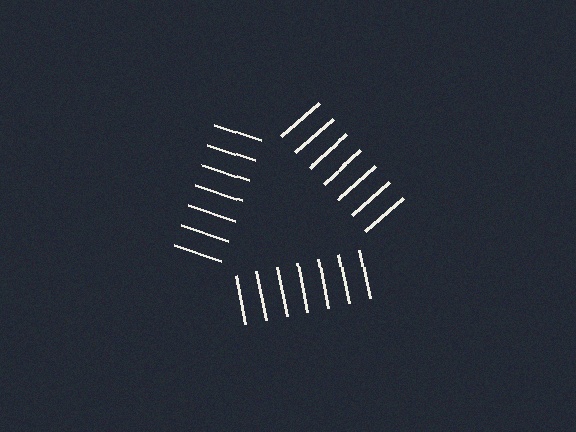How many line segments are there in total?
21 — 7 along each of the 3 edges.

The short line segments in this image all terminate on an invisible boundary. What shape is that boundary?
An illusory triangle — the line segments terminate on its edges but no continuous stroke is drawn.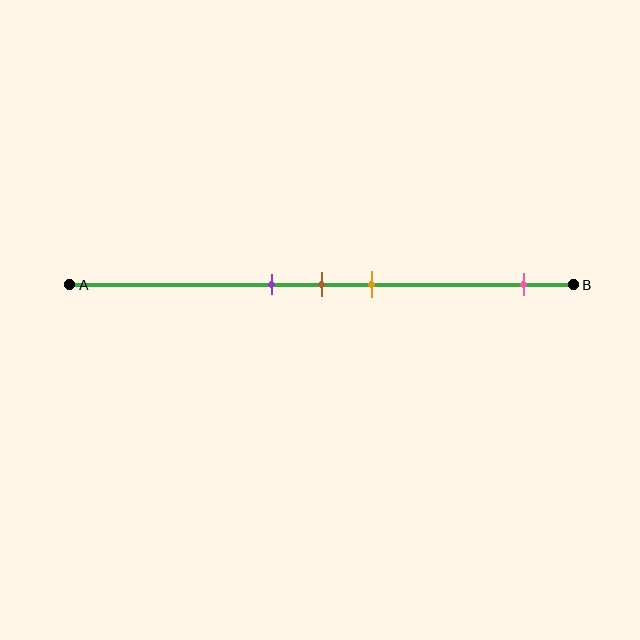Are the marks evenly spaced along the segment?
No, the marks are not evenly spaced.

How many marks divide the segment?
There are 4 marks dividing the segment.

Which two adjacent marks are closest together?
The purple and brown marks are the closest adjacent pair.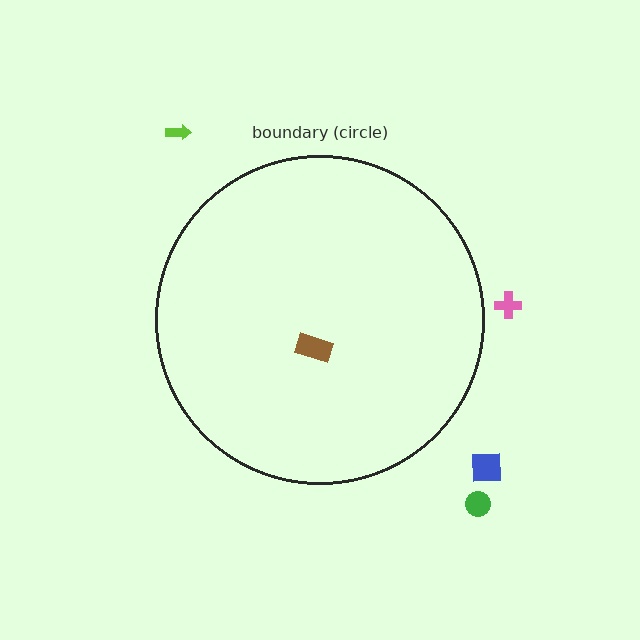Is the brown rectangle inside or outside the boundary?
Inside.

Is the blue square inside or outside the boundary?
Outside.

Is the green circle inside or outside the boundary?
Outside.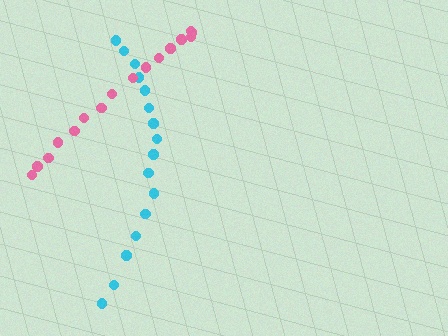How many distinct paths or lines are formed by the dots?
There are 2 distinct paths.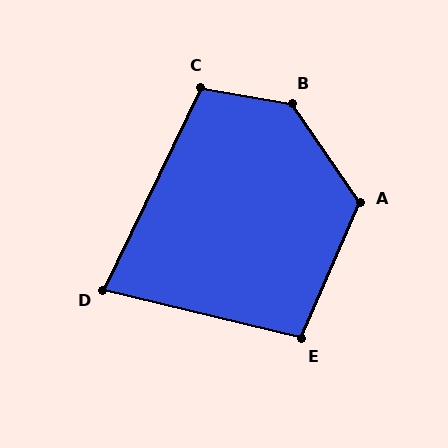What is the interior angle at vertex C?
Approximately 106 degrees (obtuse).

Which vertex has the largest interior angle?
B, at approximately 135 degrees.